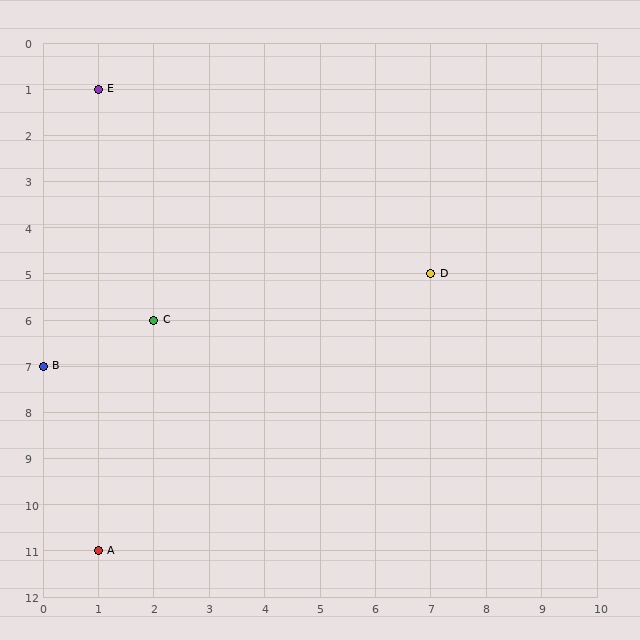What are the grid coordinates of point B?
Point B is at grid coordinates (0, 7).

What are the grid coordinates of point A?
Point A is at grid coordinates (1, 11).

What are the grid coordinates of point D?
Point D is at grid coordinates (7, 5).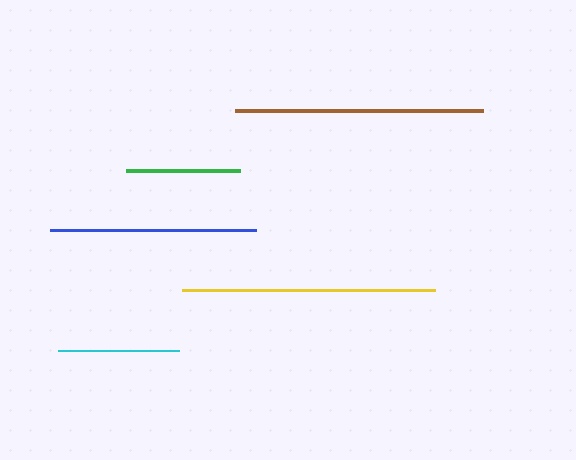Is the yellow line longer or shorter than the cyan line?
The yellow line is longer than the cyan line.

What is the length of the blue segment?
The blue segment is approximately 206 pixels long.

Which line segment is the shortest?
The green line is the shortest at approximately 114 pixels.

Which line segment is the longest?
The yellow line is the longest at approximately 253 pixels.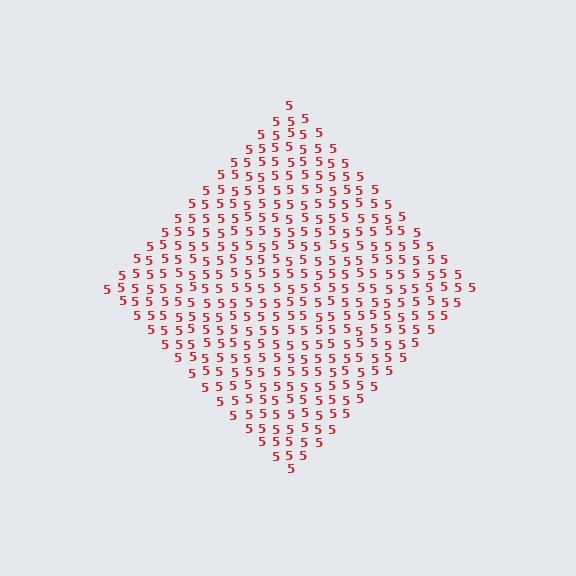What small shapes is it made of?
It is made of small digit 5's.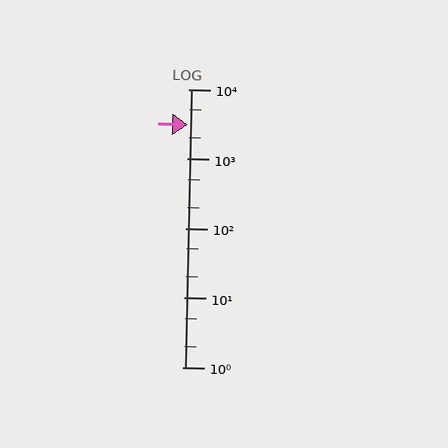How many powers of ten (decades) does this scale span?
The scale spans 4 decades, from 1 to 10000.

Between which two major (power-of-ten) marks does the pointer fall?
The pointer is between 1000 and 10000.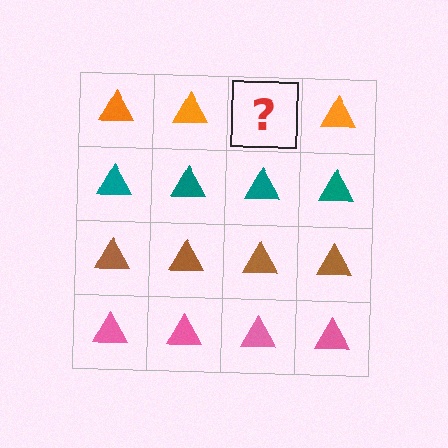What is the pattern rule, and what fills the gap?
The rule is that each row has a consistent color. The gap should be filled with an orange triangle.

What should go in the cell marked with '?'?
The missing cell should contain an orange triangle.